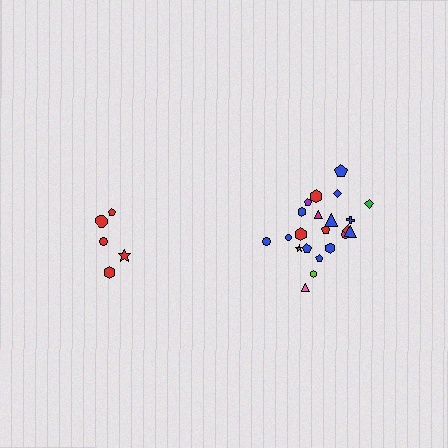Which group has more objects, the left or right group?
The right group.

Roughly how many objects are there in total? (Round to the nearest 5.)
Roughly 25 objects in total.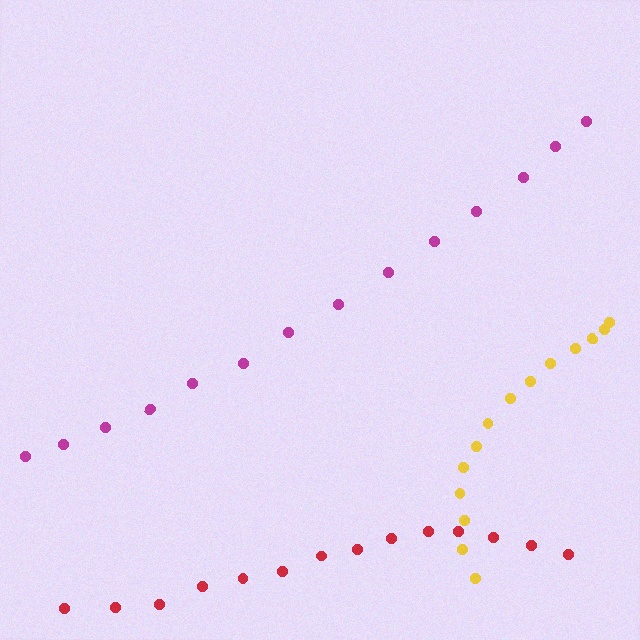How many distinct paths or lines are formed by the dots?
There are 3 distinct paths.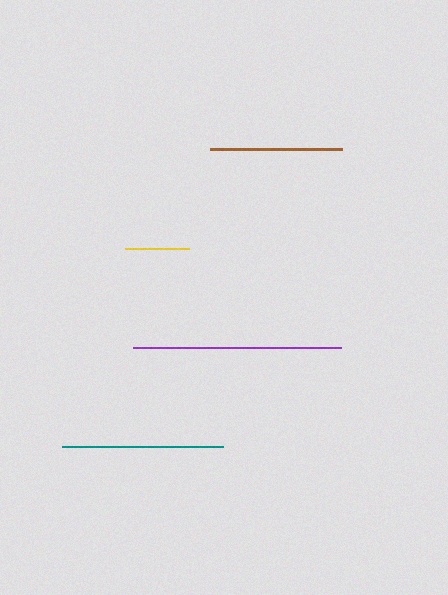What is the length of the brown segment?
The brown segment is approximately 132 pixels long.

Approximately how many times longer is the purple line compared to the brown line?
The purple line is approximately 1.6 times the length of the brown line.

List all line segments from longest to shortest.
From longest to shortest: purple, teal, brown, yellow.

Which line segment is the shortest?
The yellow line is the shortest at approximately 64 pixels.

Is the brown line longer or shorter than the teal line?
The teal line is longer than the brown line.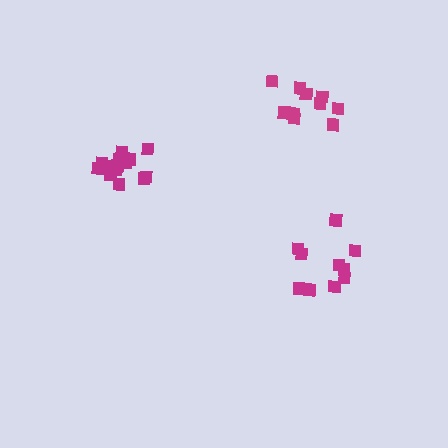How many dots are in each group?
Group 1: 16 dots, Group 2: 10 dots, Group 3: 10 dots (36 total).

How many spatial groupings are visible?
There are 3 spatial groupings.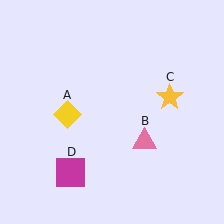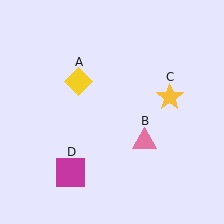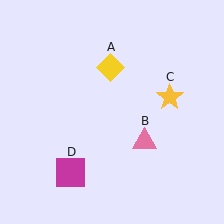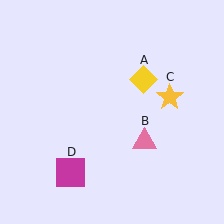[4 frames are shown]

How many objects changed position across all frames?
1 object changed position: yellow diamond (object A).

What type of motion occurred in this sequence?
The yellow diamond (object A) rotated clockwise around the center of the scene.